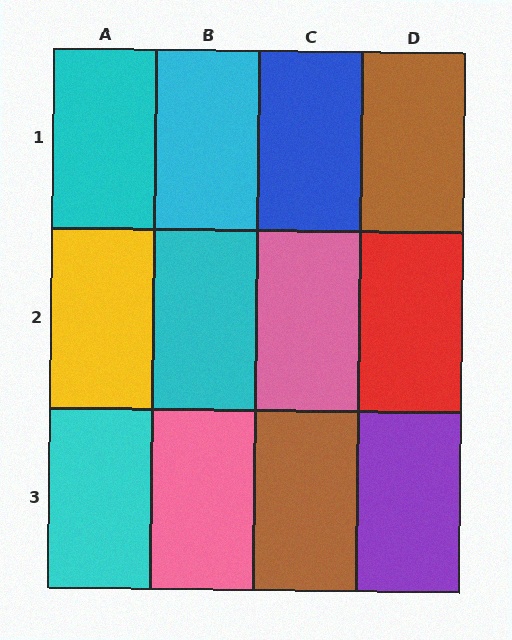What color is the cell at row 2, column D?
Red.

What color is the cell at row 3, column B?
Pink.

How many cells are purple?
1 cell is purple.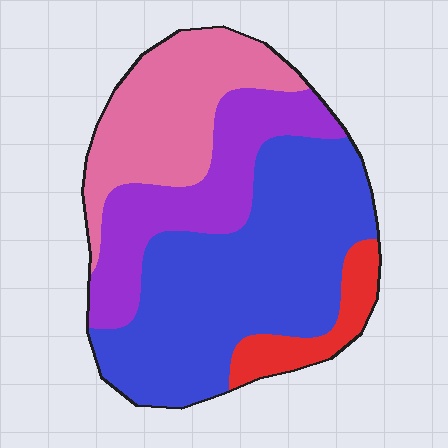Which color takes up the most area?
Blue, at roughly 45%.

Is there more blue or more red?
Blue.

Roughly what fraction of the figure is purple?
Purple covers 22% of the figure.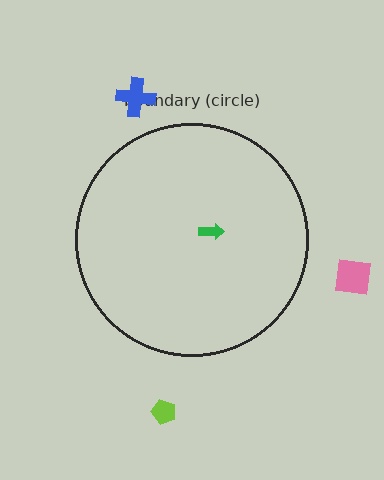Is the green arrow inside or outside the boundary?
Inside.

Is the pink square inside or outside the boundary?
Outside.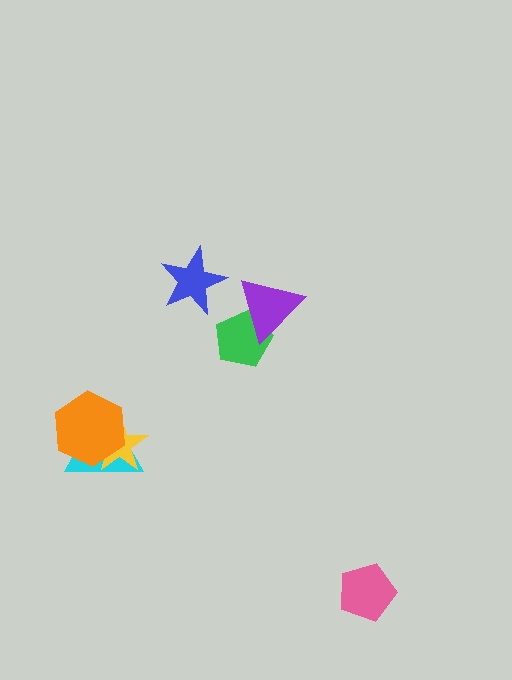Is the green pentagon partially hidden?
Yes, it is partially covered by another shape.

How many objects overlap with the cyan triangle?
2 objects overlap with the cyan triangle.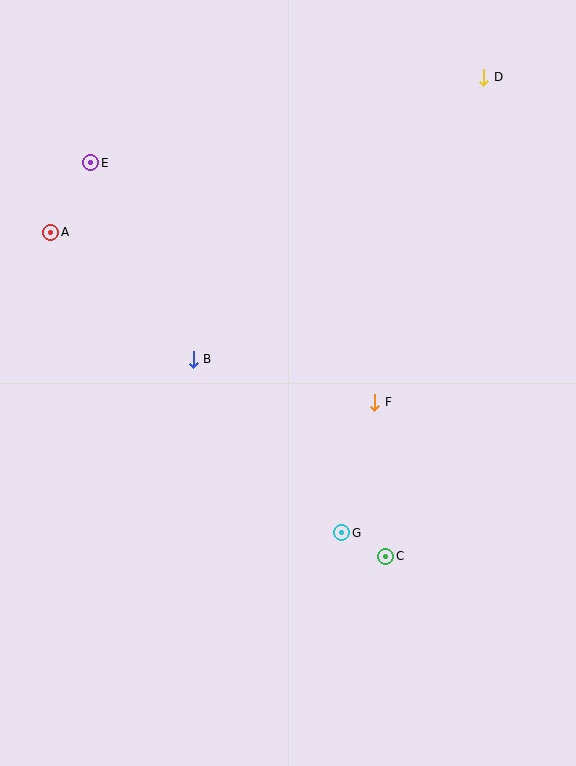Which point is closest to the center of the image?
Point F at (375, 402) is closest to the center.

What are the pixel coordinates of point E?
Point E is at (91, 163).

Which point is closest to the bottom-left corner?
Point G is closest to the bottom-left corner.